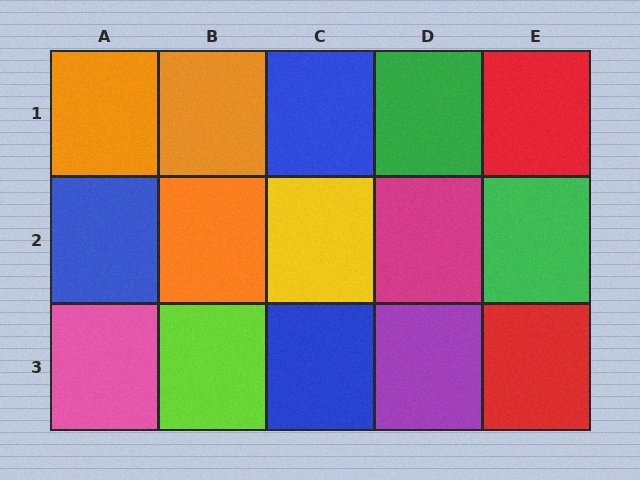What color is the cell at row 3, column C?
Blue.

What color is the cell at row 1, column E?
Red.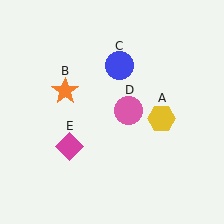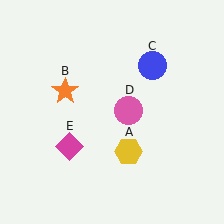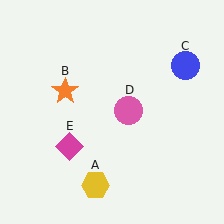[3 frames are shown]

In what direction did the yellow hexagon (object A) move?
The yellow hexagon (object A) moved down and to the left.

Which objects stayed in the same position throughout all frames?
Orange star (object B) and pink circle (object D) and magenta diamond (object E) remained stationary.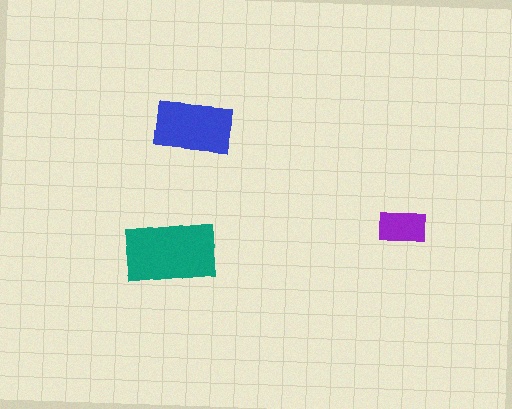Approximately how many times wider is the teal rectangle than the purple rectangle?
About 2 times wider.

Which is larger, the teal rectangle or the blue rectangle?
The teal one.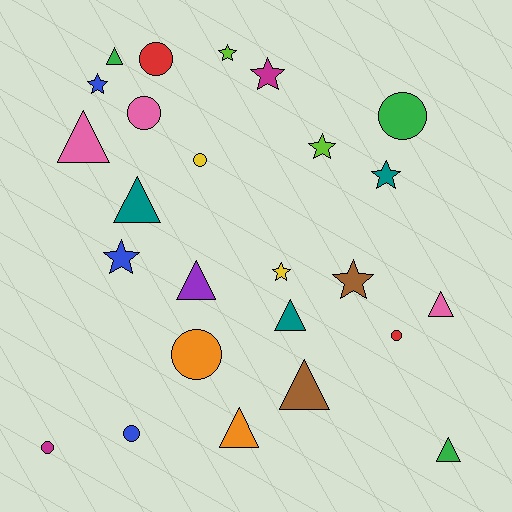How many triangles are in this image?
There are 9 triangles.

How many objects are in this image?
There are 25 objects.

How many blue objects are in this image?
There are 3 blue objects.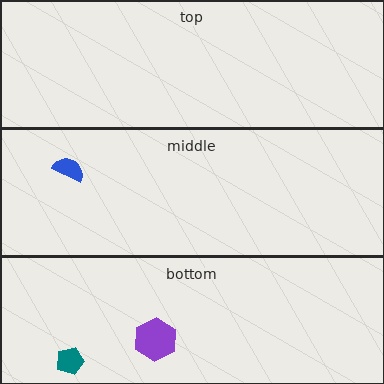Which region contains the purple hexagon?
The bottom region.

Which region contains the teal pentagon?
The bottom region.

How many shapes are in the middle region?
1.